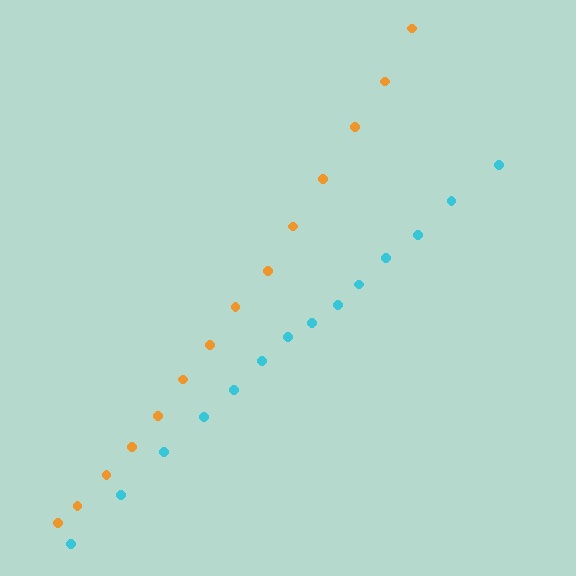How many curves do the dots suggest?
There are 2 distinct paths.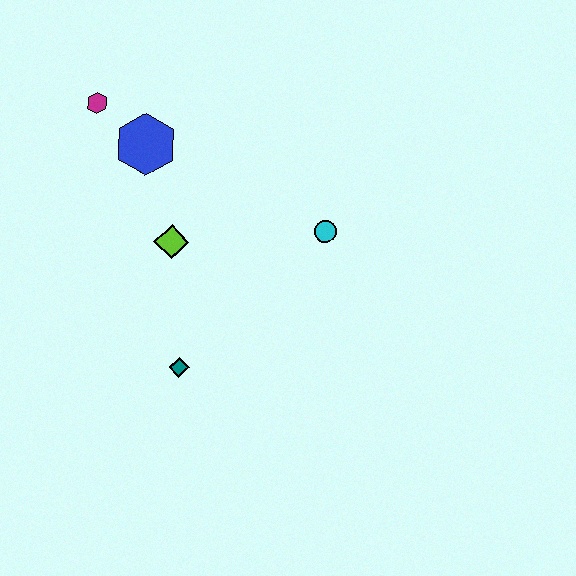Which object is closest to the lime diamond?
The blue hexagon is closest to the lime diamond.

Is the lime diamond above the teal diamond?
Yes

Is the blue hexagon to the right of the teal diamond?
No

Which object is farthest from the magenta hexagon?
The teal diamond is farthest from the magenta hexagon.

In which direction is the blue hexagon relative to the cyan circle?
The blue hexagon is to the left of the cyan circle.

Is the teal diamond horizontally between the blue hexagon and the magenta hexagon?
No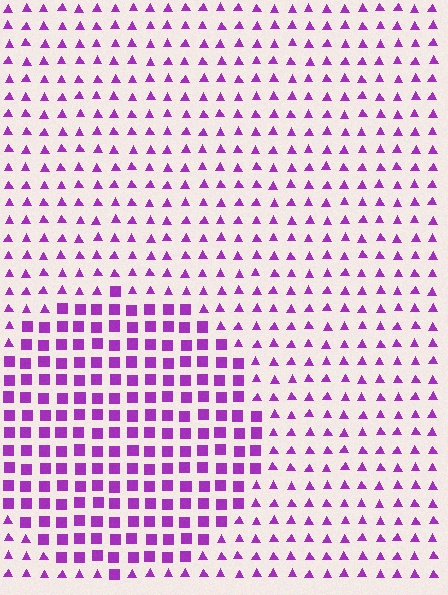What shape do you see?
I see a circle.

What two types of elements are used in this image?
The image uses squares inside the circle region and triangles outside it.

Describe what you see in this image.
The image is filled with small purple elements arranged in a uniform grid. A circle-shaped region contains squares, while the surrounding area contains triangles. The boundary is defined purely by the change in element shape.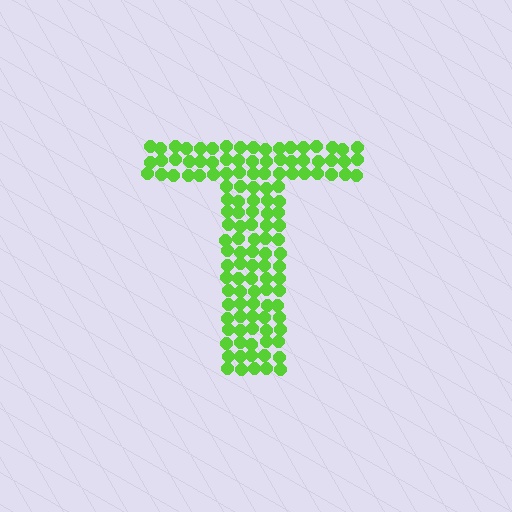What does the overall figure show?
The overall figure shows the letter T.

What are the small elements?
The small elements are circles.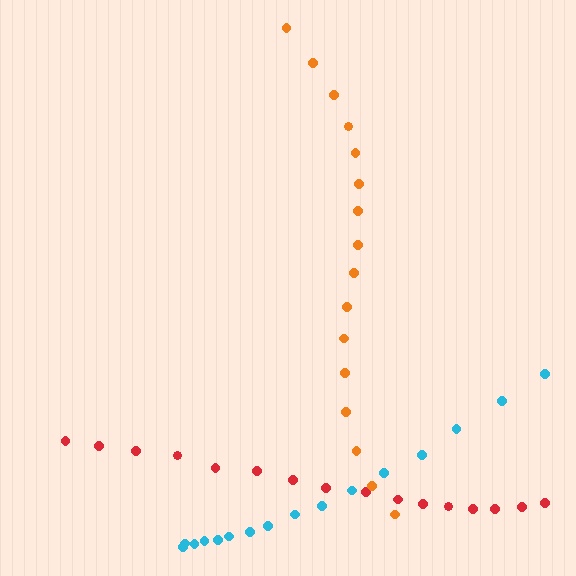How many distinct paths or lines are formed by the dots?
There are 3 distinct paths.